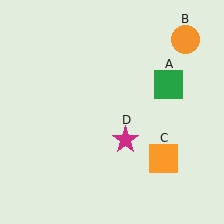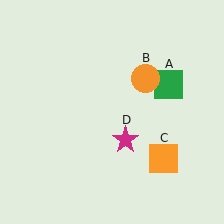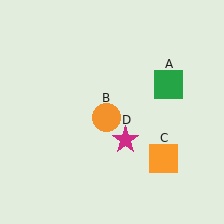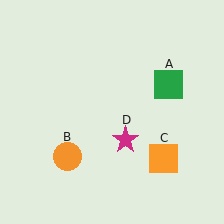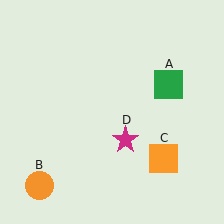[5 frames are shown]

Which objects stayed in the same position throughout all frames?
Green square (object A) and orange square (object C) and magenta star (object D) remained stationary.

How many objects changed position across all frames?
1 object changed position: orange circle (object B).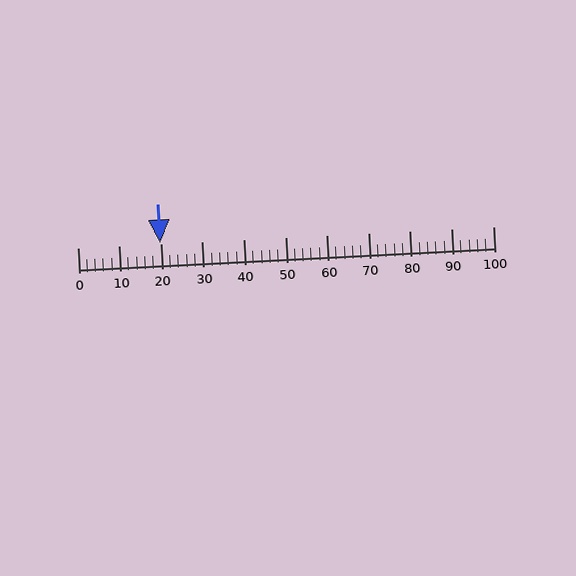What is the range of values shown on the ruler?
The ruler shows values from 0 to 100.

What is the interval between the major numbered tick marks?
The major tick marks are spaced 10 units apart.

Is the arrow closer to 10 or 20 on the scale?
The arrow is closer to 20.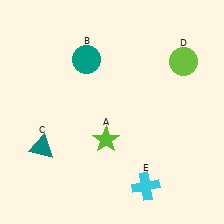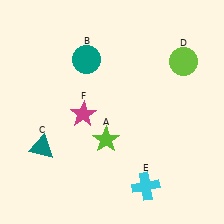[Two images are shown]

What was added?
A magenta star (F) was added in Image 2.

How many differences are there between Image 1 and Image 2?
There is 1 difference between the two images.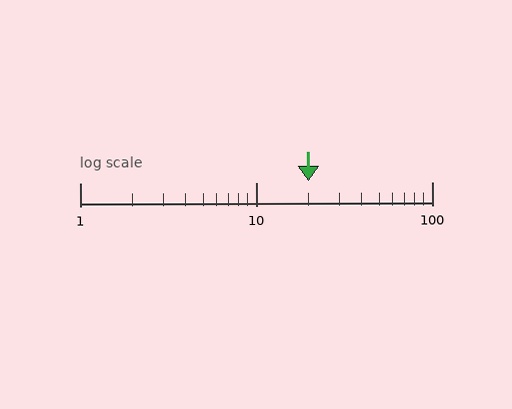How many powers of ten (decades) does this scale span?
The scale spans 2 decades, from 1 to 100.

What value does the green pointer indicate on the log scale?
The pointer indicates approximately 20.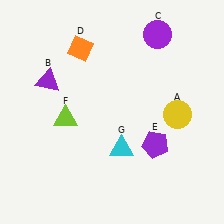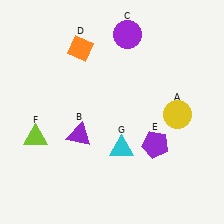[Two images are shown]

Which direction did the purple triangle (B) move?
The purple triangle (B) moved down.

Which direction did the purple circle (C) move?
The purple circle (C) moved left.